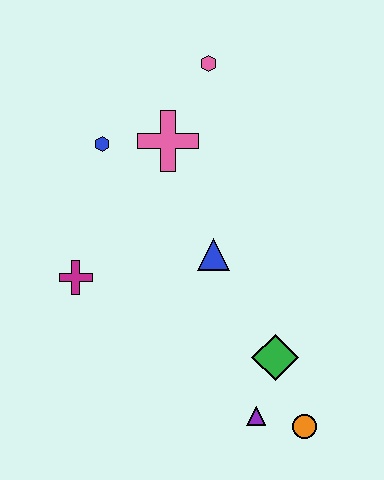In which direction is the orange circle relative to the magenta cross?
The orange circle is to the right of the magenta cross.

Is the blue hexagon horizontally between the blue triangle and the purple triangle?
No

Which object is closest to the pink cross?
The blue hexagon is closest to the pink cross.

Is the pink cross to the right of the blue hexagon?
Yes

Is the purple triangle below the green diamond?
Yes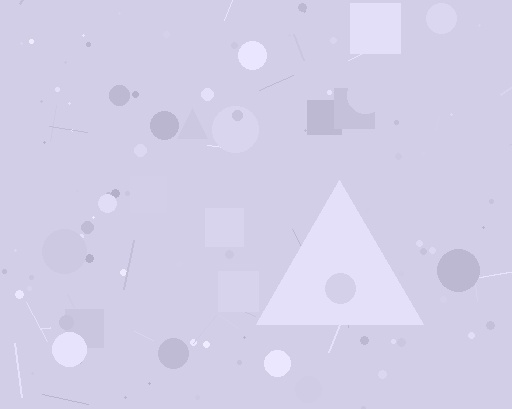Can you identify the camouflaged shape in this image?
The camouflaged shape is a triangle.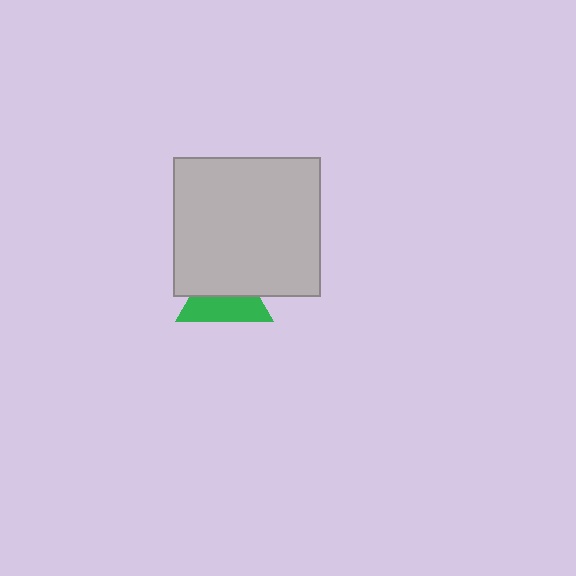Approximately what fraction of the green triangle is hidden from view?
Roughly 51% of the green triangle is hidden behind the light gray rectangle.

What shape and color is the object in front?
The object in front is a light gray rectangle.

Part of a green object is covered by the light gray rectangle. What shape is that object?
It is a triangle.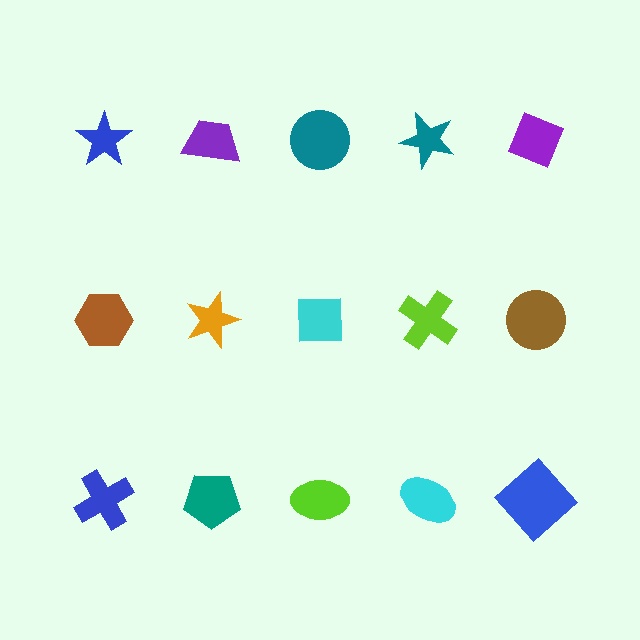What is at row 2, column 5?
A brown circle.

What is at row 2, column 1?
A brown hexagon.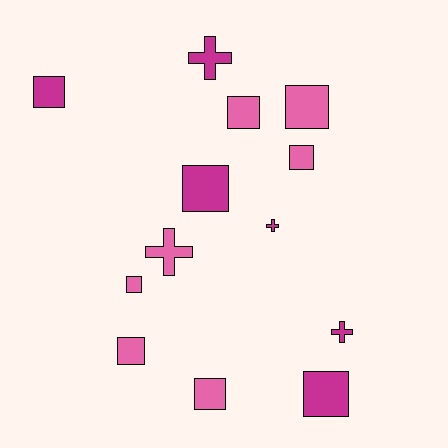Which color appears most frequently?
Pink, with 7 objects.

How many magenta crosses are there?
There are 3 magenta crosses.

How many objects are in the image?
There are 13 objects.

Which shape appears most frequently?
Square, with 9 objects.